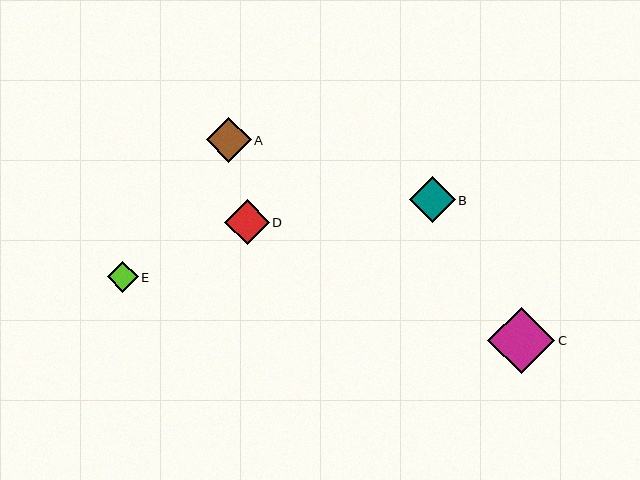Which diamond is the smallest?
Diamond E is the smallest with a size of approximately 31 pixels.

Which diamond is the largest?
Diamond C is the largest with a size of approximately 67 pixels.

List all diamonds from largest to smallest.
From largest to smallest: C, B, D, A, E.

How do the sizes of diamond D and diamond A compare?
Diamond D and diamond A are approximately the same size.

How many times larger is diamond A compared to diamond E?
Diamond A is approximately 1.4 times the size of diamond E.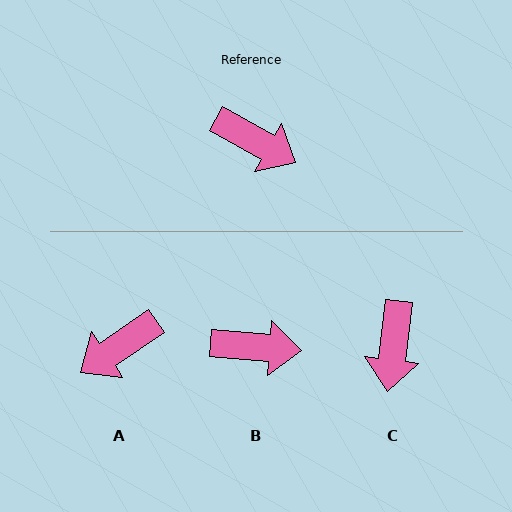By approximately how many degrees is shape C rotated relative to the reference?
Approximately 68 degrees clockwise.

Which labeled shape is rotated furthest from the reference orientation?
A, about 116 degrees away.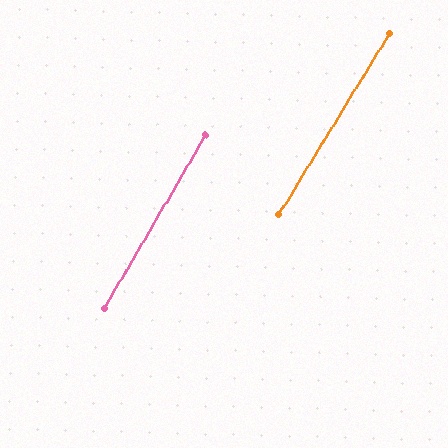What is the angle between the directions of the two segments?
Approximately 1 degree.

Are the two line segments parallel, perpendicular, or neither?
Parallel — their directions differ by only 1.2°.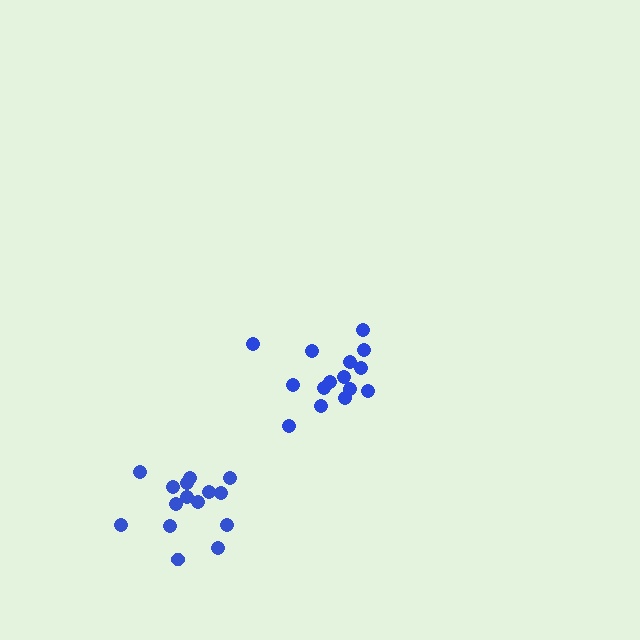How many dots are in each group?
Group 1: 15 dots, Group 2: 15 dots (30 total).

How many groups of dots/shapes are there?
There are 2 groups.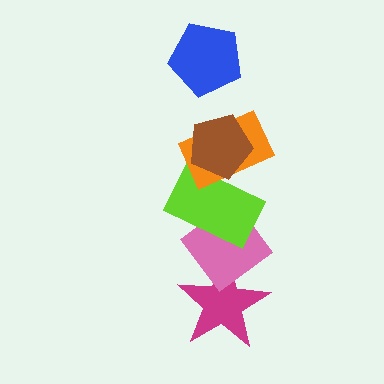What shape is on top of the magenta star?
The pink diamond is on top of the magenta star.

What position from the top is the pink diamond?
The pink diamond is 5th from the top.